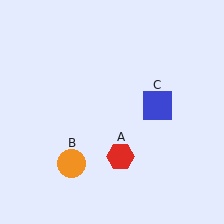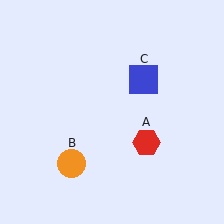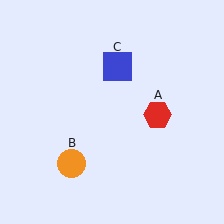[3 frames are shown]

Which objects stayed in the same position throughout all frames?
Orange circle (object B) remained stationary.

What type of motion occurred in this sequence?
The red hexagon (object A), blue square (object C) rotated counterclockwise around the center of the scene.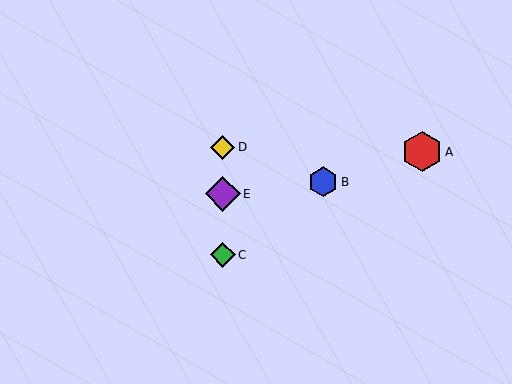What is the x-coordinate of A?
Object A is at x≈422.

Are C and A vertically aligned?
No, C is at x≈223 and A is at x≈422.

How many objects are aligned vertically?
3 objects (C, D, E) are aligned vertically.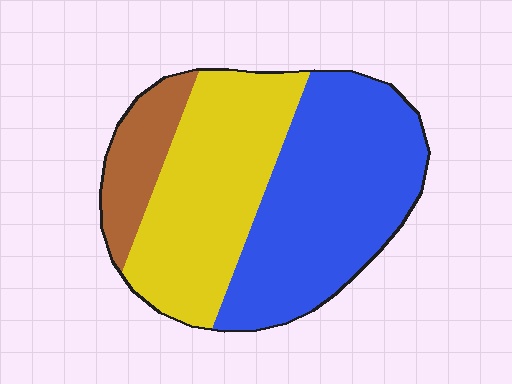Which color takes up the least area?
Brown, at roughly 15%.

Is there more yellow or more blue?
Blue.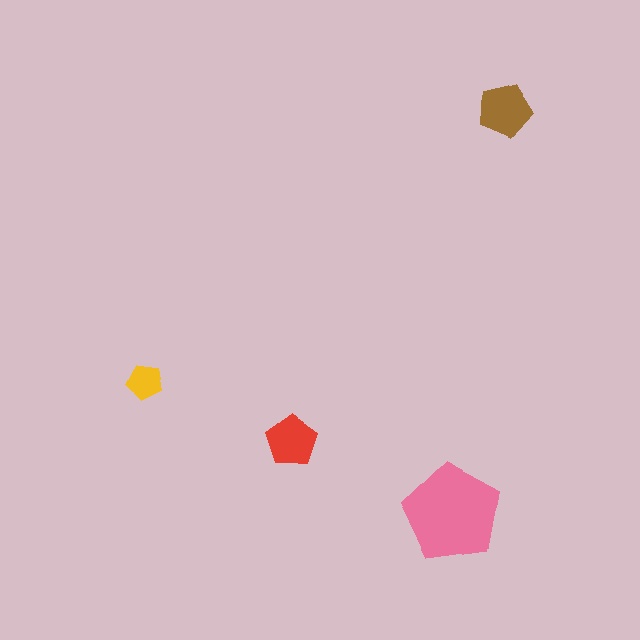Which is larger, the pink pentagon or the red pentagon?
The pink one.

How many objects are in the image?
There are 4 objects in the image.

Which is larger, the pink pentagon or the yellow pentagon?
The pink one.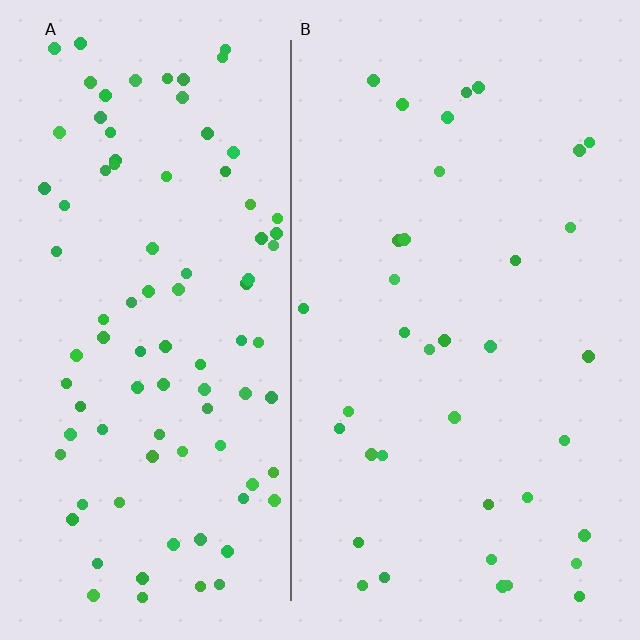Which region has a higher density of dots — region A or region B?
A (the left).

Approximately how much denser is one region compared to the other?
Approximately 2.6× — region A over region B.